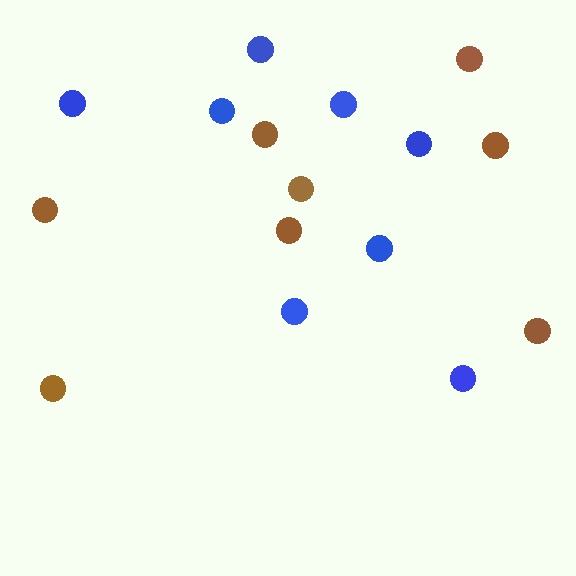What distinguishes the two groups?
There are 2 groups: one group of blue circles (8) and one group of brown circles (8).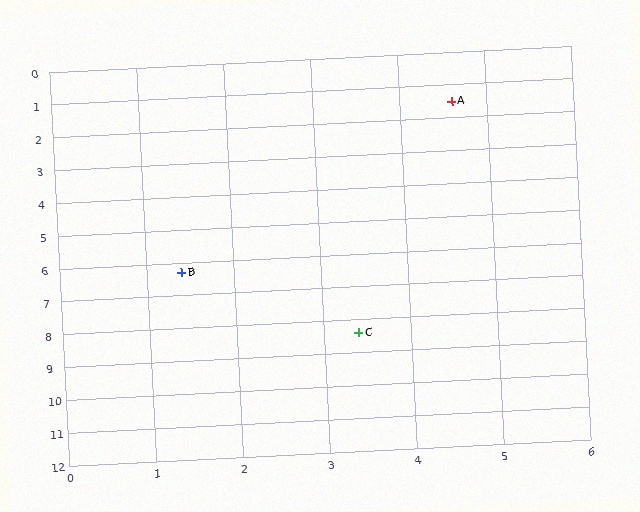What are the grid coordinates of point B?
Point B is at approximately (1.4, 6.3).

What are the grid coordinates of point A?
Point A is at approximately (4.6, 1.5).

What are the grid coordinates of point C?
Point C is at approximately (3.4, 8.4).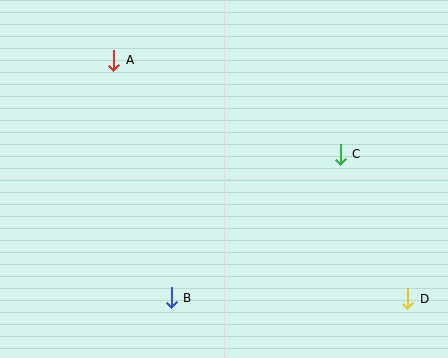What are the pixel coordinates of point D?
Point D is at (408, 299).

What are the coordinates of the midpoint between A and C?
The midpoint between A and C is at (227, 107).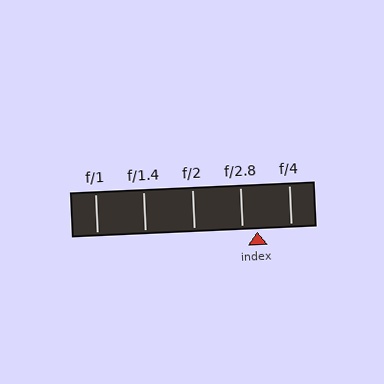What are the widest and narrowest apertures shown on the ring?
The widest aperture shown is f/1 and the narrowest is f/4.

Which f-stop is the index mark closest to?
The index mark is closest to f/2.8.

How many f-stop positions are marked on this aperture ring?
There are 5 f-stop positions marked.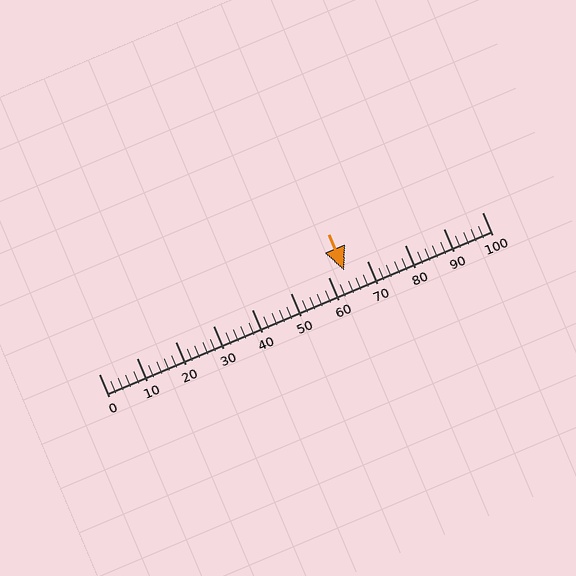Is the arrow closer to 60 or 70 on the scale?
The arrow is closer to 60.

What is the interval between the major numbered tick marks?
The major tick marks are spaced 10 units apart.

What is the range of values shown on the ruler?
The ruler shows values from 0 to 100.